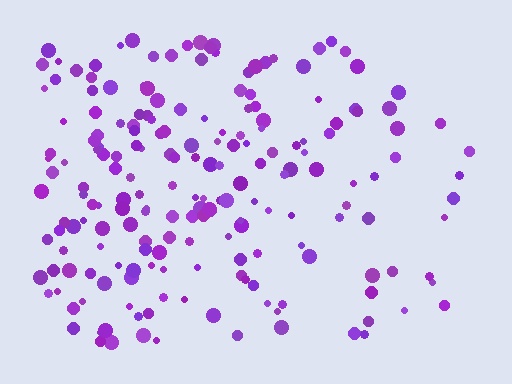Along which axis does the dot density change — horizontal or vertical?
Horizontal.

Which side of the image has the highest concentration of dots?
The left.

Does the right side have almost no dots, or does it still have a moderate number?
Still a moderate number, just noticeably fewer than the left.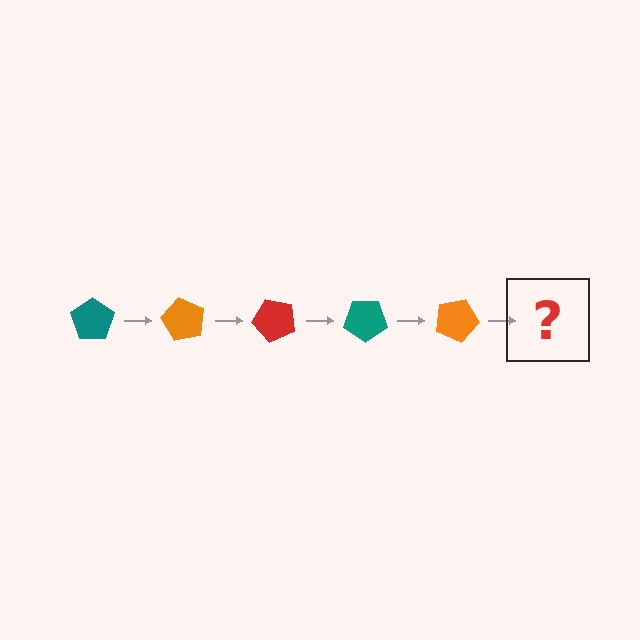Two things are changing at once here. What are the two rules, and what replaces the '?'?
The two rules are that it rotates 60 degrees each step and the color cycles through teal, orange, and red. The '?' should be a red pentagon, rotated 300 degrees from the start.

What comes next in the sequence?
The next element should be a red pentagon, rotated 300 degrees from the start.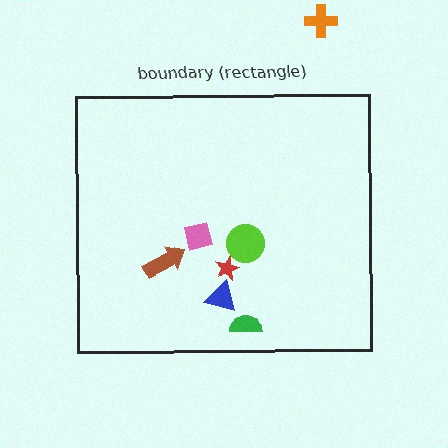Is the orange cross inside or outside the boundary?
Outside.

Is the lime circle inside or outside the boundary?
Inside.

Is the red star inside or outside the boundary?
Inside.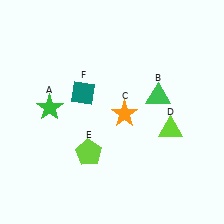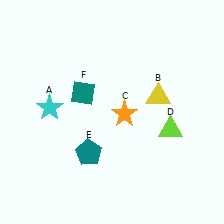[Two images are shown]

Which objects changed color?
A changed from green to cyan. B changed from green to yellow. E changed from lime to teal.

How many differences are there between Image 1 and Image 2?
There are 3 differences between the two images.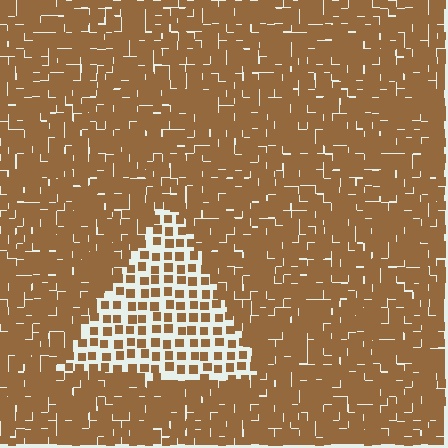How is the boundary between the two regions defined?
The boundary is defined by a change in element density (approximately 2.4x ratio). All elements are the same color, size, and shape.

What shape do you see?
I see a triangle.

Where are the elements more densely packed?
The elements are more densely packed outside the triangle boundary.